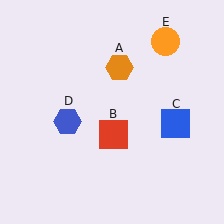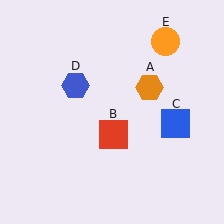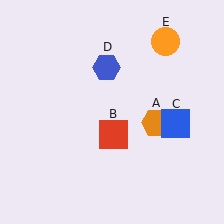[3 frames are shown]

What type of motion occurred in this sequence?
The orange hexagon (object A), blue hexagon (object D) rotated clockwise around the center of the scene.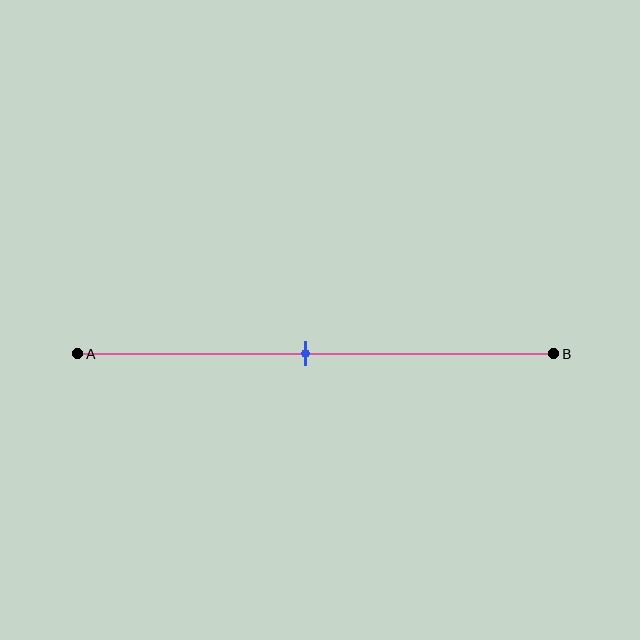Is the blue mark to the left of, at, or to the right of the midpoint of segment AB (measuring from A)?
The blue mark is approximately at the midpoint of segment AB.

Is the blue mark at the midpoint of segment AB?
Yes, the mark is approximately at the midpoint.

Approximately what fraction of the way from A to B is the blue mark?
The blue mark is approximately 50% of the way from A to B.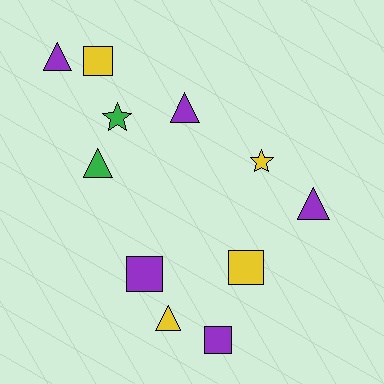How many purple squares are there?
There are 2 purple squares.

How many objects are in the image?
There are 11 objects.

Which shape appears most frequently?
Triangle, with 5 objects.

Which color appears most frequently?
Purple, with 5 objects.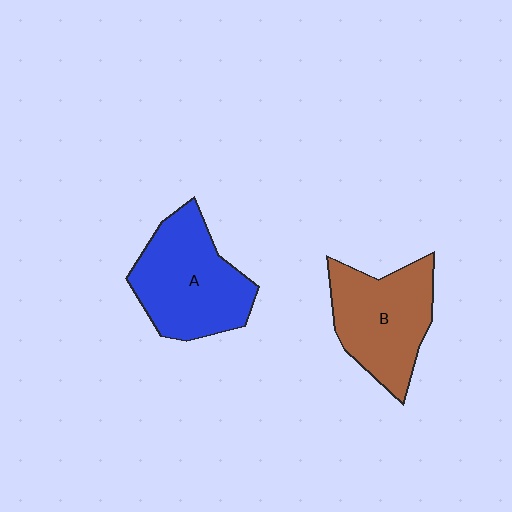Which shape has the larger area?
Shape A (blue).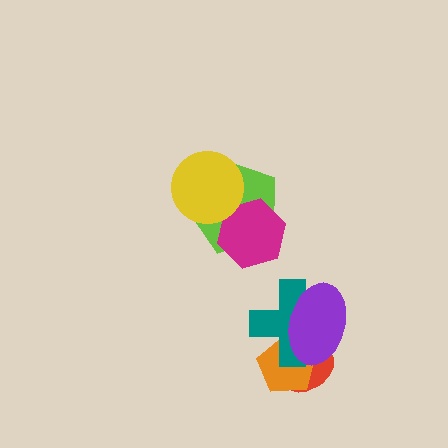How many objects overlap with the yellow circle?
2 objects overlap with the yellow circle.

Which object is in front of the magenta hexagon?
The yellow circle is in front of the magenta hexagon.